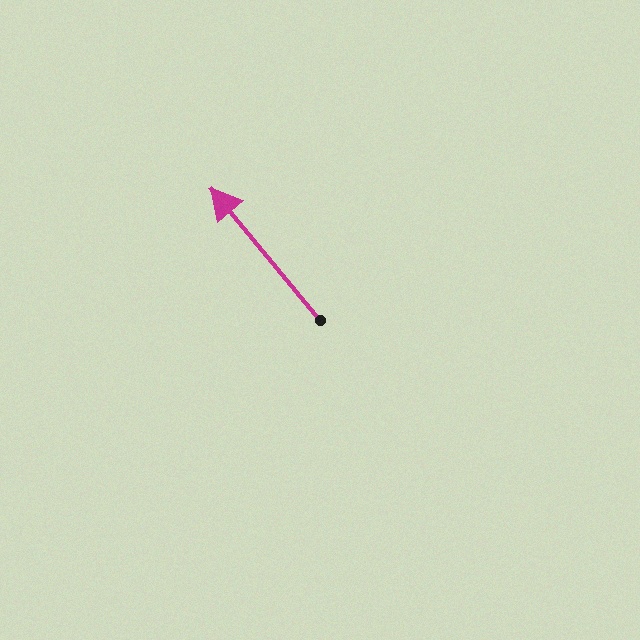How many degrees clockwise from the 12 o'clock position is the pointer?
Approximately 320 degrees.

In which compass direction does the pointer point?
Northwest.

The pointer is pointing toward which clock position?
Roughly 11 o'clock.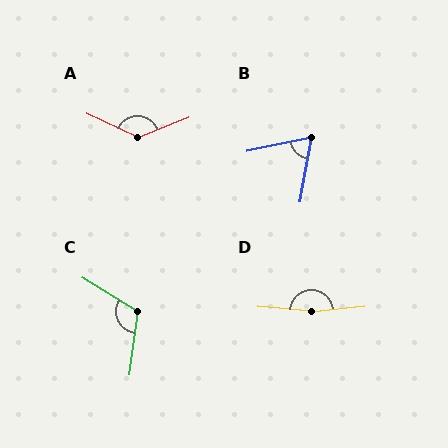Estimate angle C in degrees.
Approximately 114 degrees.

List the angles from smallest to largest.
B (68°), C (114°), A (134°), D (170°).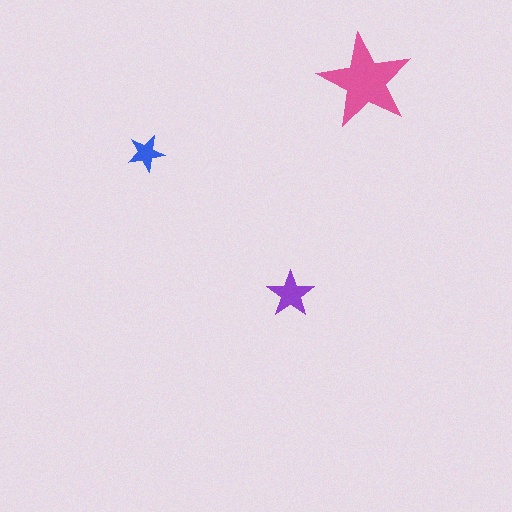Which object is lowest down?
The purple star is bottommost.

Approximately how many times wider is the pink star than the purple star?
About 2 times wider.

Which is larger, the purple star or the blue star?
The purple one.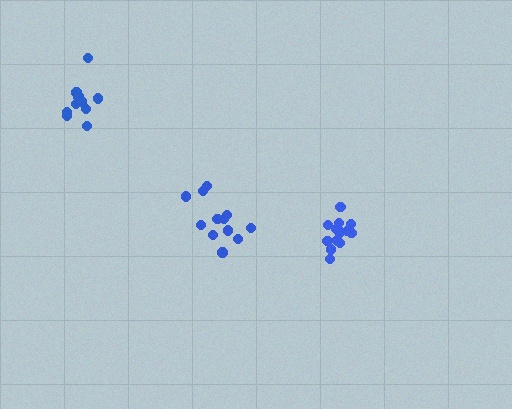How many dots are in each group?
Group 1: 12 dots, Group 2: 14 dots, Group 3: 10 dots (36 total).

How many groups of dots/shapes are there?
There are 3 groups.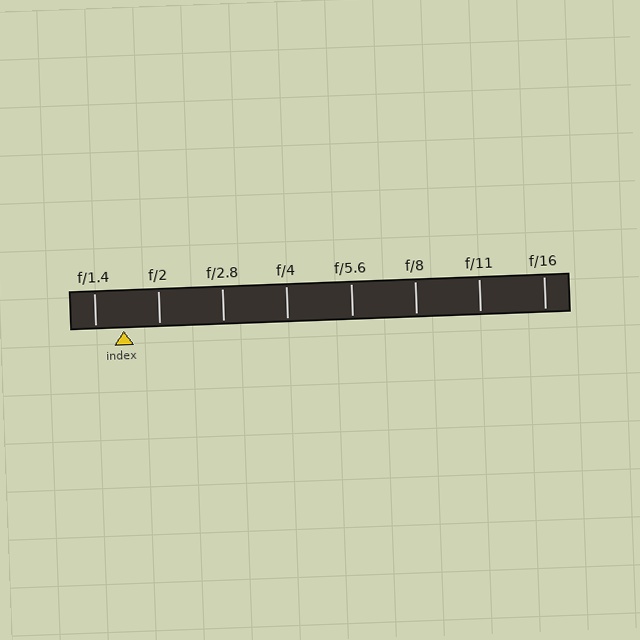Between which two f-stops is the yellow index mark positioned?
The index mark is between f/1.4 and f/2.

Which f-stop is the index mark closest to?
The index mark is closest to f/1.4.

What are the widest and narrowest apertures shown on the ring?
The widest aperture shown is f/1.4 and the narrowest is f/16.